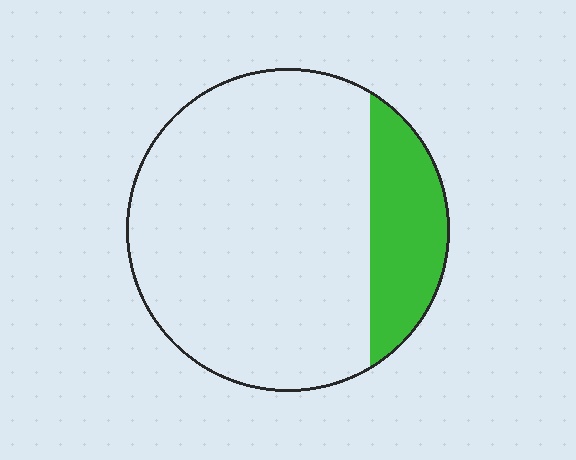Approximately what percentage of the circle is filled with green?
Approximately 20%.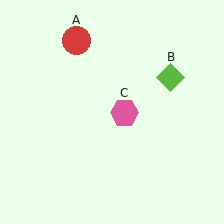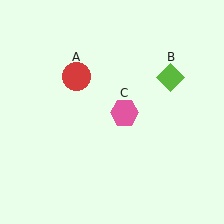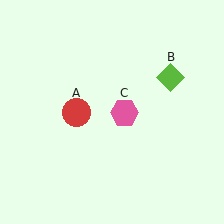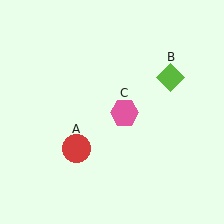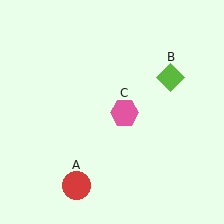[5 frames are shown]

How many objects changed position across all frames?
1 object changed position: red circle (object A).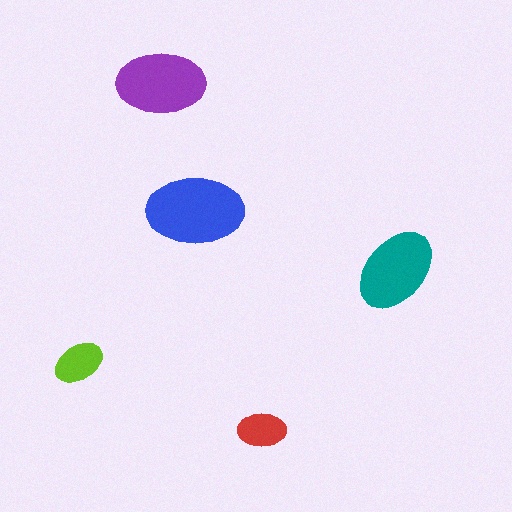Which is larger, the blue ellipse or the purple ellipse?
The blue one.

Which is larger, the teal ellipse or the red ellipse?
The teal one.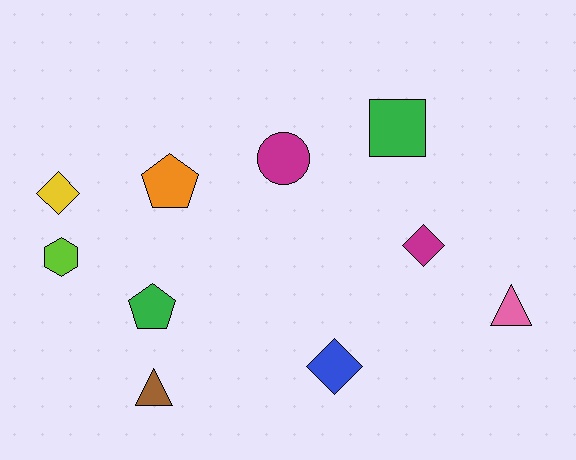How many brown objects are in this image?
There is 1 brown object.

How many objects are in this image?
There are 10 objects.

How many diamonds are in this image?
There are 3 diamonds.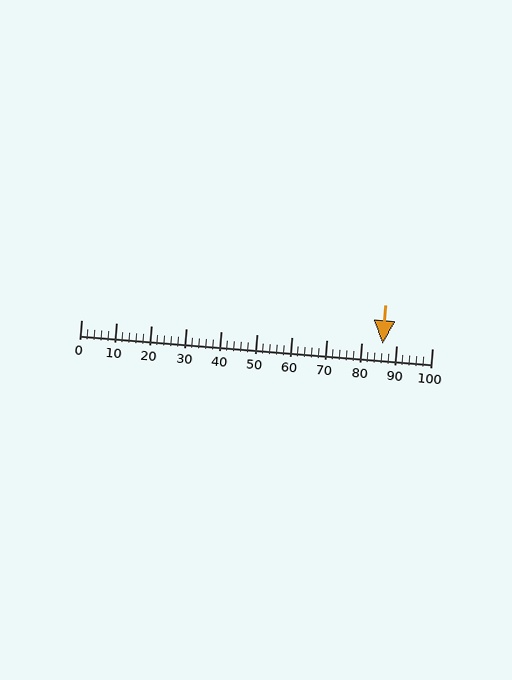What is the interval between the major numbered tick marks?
The major tick marks are spaced 10 units apart.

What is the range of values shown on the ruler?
The ruler shows values from 0 to 100.